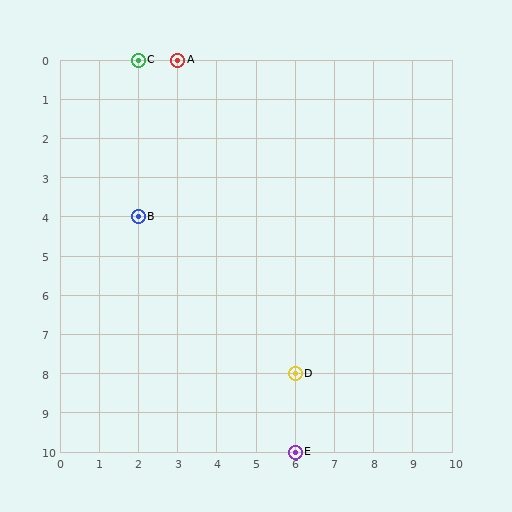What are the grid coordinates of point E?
Point E is at grid coordinates (6, 10).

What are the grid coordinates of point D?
Point D is at grid coordinates (6, 8).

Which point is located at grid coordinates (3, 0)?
Point A is at (3, 0).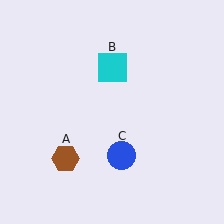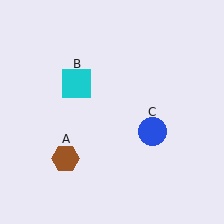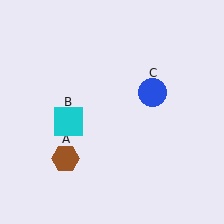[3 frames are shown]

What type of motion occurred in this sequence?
The cyan square (object B), blue circle (object C) rotated counterclockwise around the center of the scene.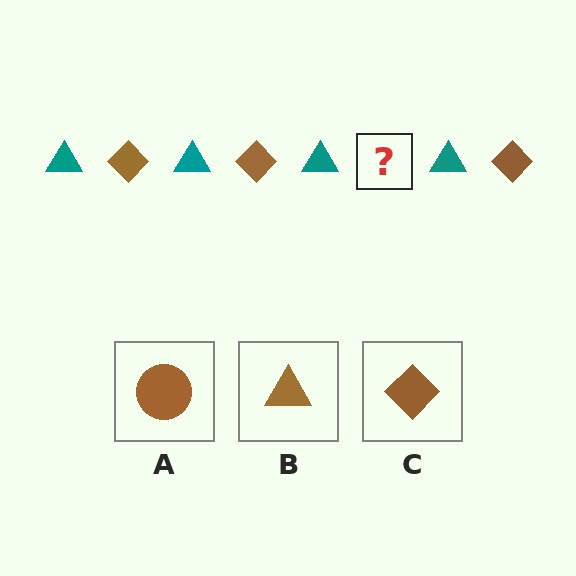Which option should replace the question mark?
Option C.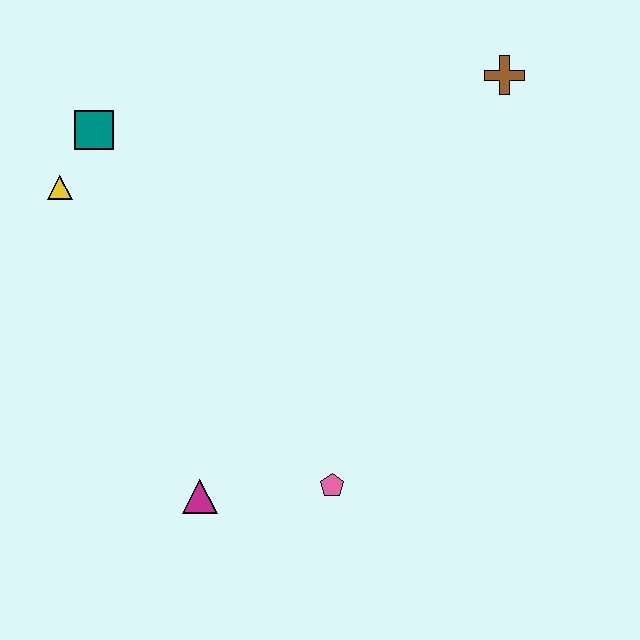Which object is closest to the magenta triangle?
The pink pentagon is closest to the magenta triangle.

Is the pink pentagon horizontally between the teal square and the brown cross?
Yes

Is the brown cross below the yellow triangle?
No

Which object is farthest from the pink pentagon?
The brown cross is farthest from the pink pentagon.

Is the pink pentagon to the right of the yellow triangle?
Yes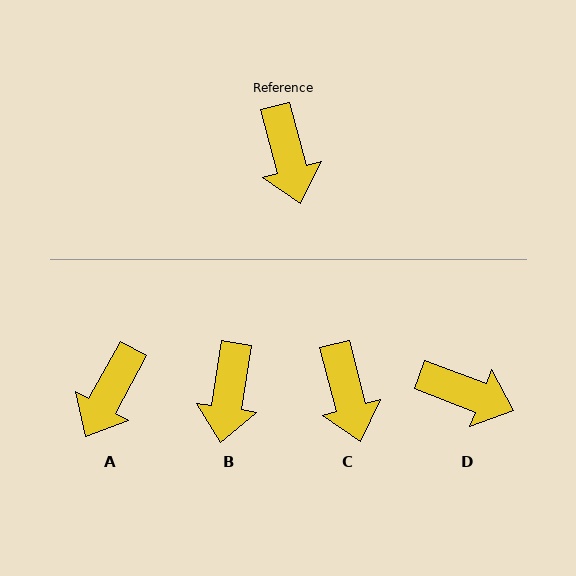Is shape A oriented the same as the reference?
No, it is off by about 43 degrees.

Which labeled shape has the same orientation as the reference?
C.